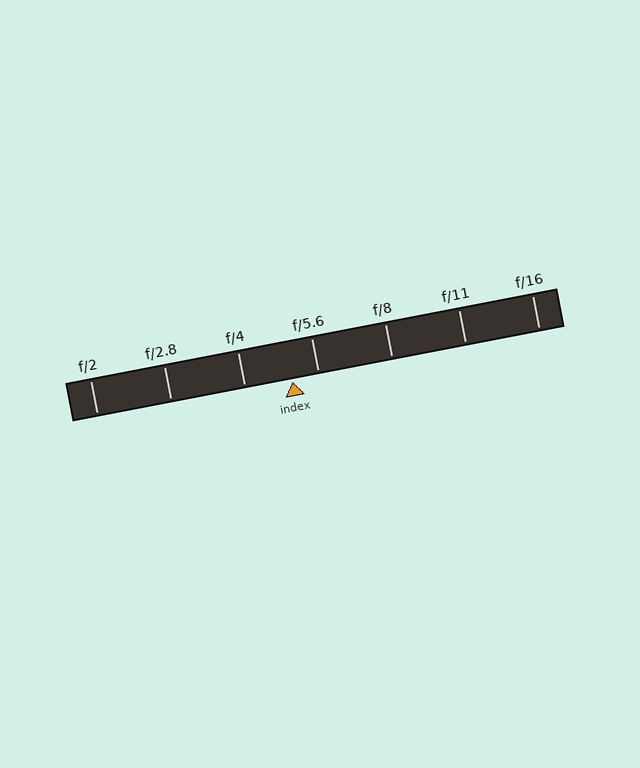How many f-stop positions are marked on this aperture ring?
There are 7 f-stop positions marked.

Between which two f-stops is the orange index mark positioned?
The index mark is between f/4 and f/5.6.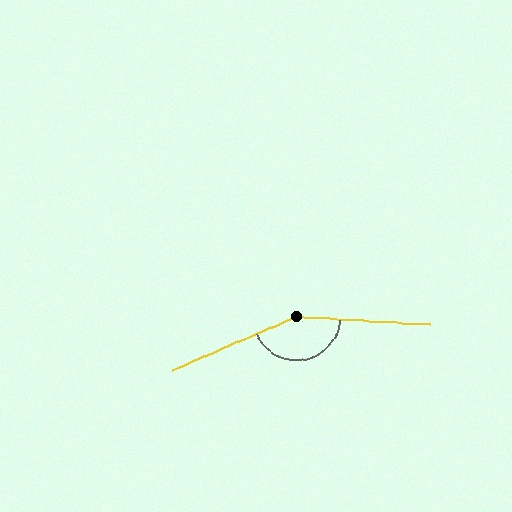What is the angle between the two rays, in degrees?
Approximately 153 degrees.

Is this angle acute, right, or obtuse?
It is obtuse.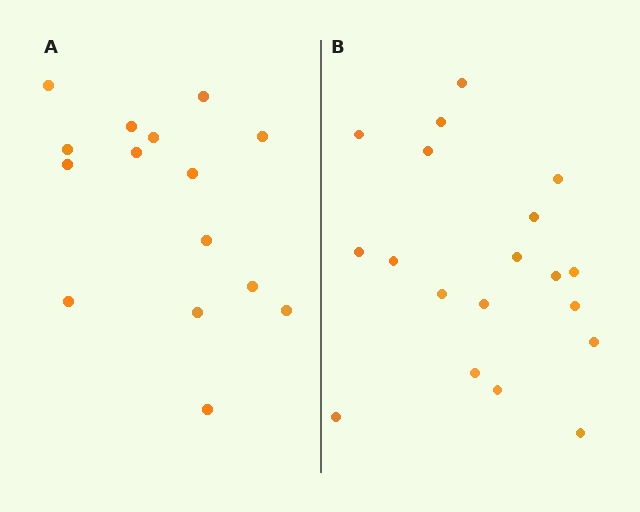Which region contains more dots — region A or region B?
Region B (the right region) has more dots.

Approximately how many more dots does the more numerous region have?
Region B has about 4 more dots than region A.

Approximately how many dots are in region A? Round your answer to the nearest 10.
About 20 dots. (The exact count is 15, which rounds to 20.)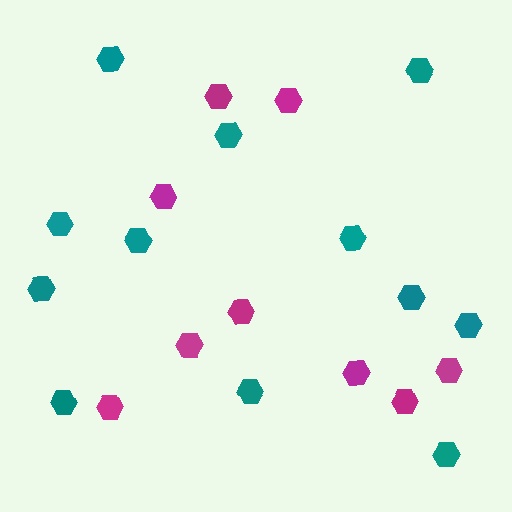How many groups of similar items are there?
There are 2 groups: one group of teal hexagons (12) and one group of magenta hexagons (9).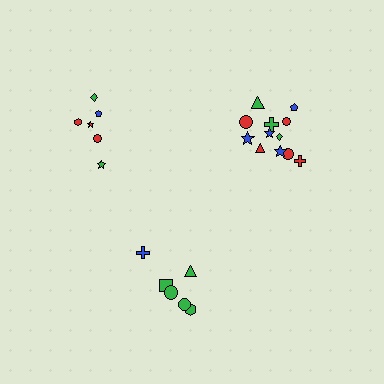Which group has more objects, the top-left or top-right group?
The top-right group.